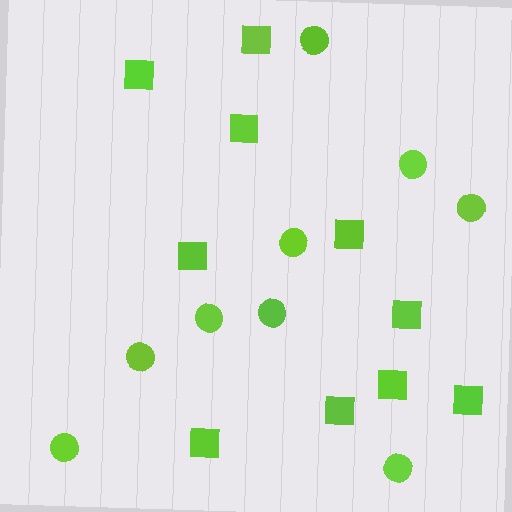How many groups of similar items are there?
There are 2 groups: one group of circles (9) and one group of squares (10).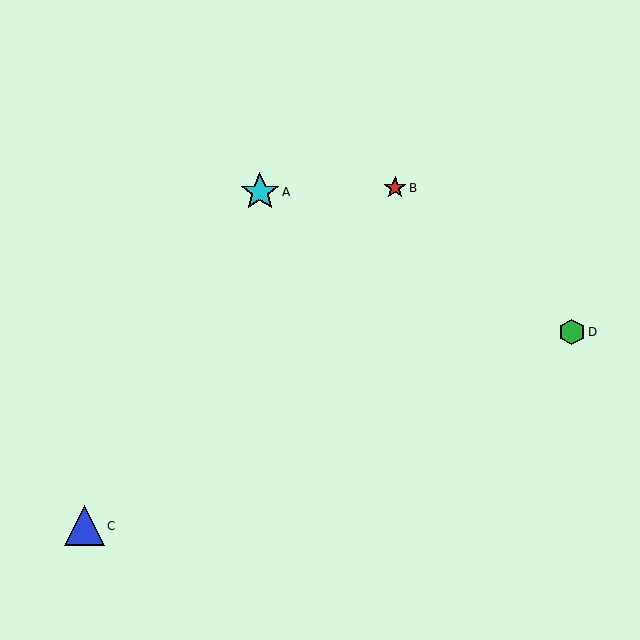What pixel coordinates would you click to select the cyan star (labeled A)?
Click at (260, 192) to select the cyan star A.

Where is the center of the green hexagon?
The center of the green hexagon is at (572, 332).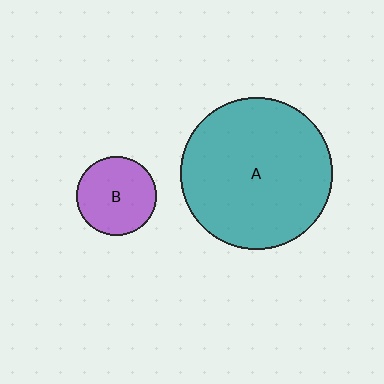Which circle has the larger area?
Circle A (teal).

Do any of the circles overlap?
No, none of the circles overlap.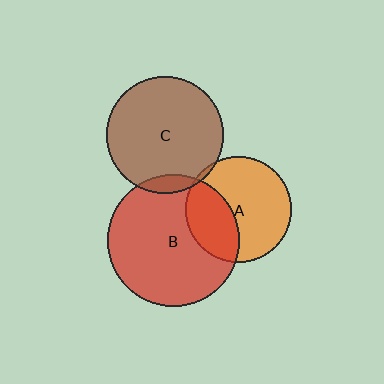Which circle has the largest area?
Circle B (red).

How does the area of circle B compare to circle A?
Approximately 1.5 times.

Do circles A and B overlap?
Yes.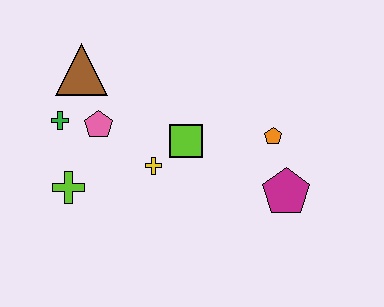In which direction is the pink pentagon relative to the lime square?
The pink pentagon is to the left of the lime square.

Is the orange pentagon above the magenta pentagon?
Yes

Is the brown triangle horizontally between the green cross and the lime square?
Yes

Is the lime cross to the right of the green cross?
Yes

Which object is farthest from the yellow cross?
The magenta pentagon is farthest from the yellow cross.